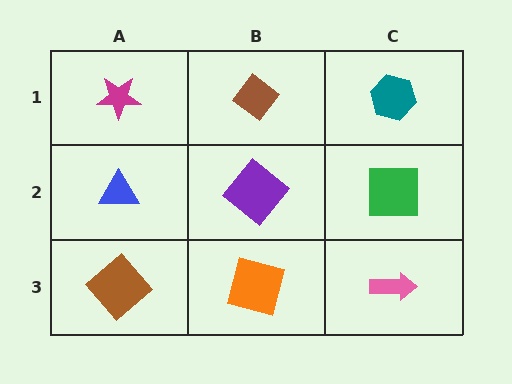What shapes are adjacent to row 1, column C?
A green square (row 2, column C), a brown diamond (row 1, column B).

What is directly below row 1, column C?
A green square.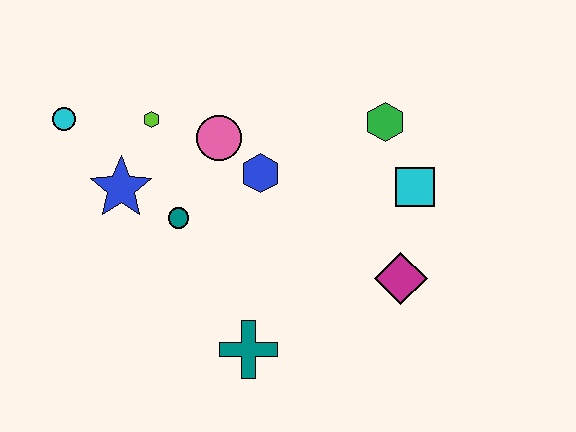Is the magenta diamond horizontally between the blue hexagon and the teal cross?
No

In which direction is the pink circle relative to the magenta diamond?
The pink circle is to the left of the magenta diamond.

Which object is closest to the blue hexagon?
The pink circle is closest to the blue hexagon.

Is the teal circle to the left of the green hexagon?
Yes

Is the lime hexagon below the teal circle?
No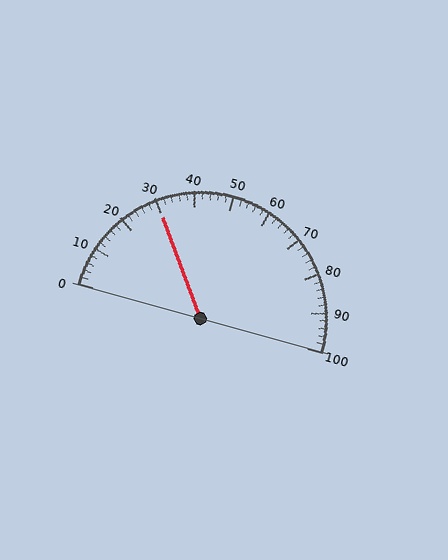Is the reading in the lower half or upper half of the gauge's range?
The reading is in the lower half of the range (0 to 100).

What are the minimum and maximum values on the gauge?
The gauge ranges from 0 to 100.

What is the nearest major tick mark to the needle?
The nearest major tick mark is 30.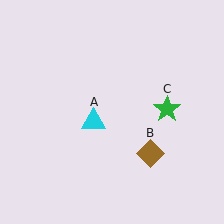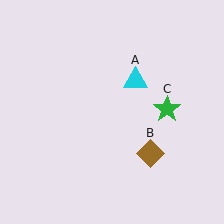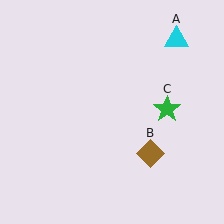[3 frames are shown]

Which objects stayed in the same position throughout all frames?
Brown diamond (object B) and green star (object C) remained stationary.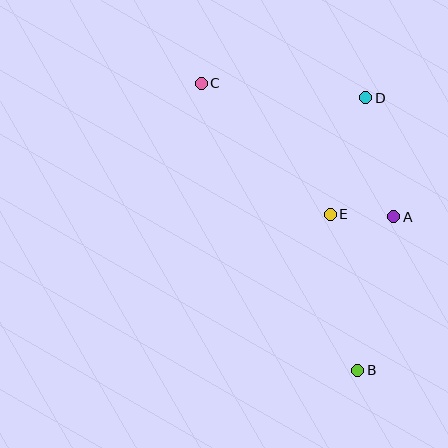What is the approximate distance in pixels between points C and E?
The distance between C and E is approximately 184 pixels.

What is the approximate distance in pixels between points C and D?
The distance between C and D is approximately 165 pixels.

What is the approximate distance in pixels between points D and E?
The distance between D and E is approximately 122 pixels.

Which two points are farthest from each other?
Points B and C are farthest from each other.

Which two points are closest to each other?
Points A and E are closest to each other.